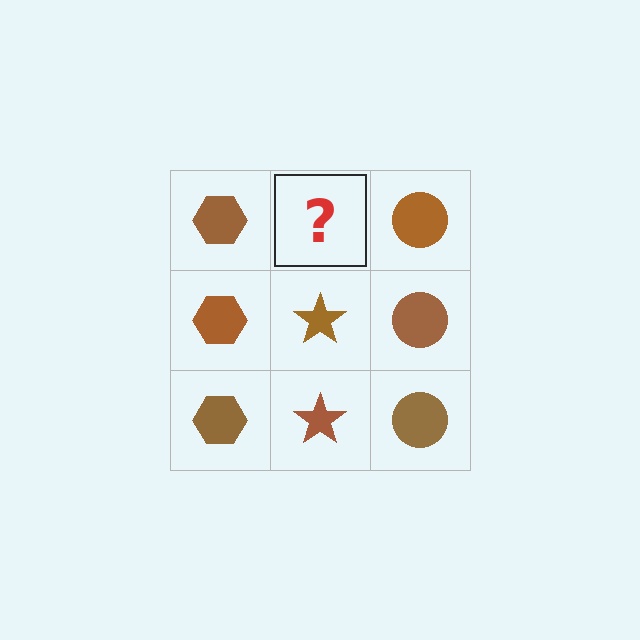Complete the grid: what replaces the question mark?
The question mark should be replaced with a brown star.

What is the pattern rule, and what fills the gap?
The rule is that each column has a consistent shape. The gap should be filled with a brown star.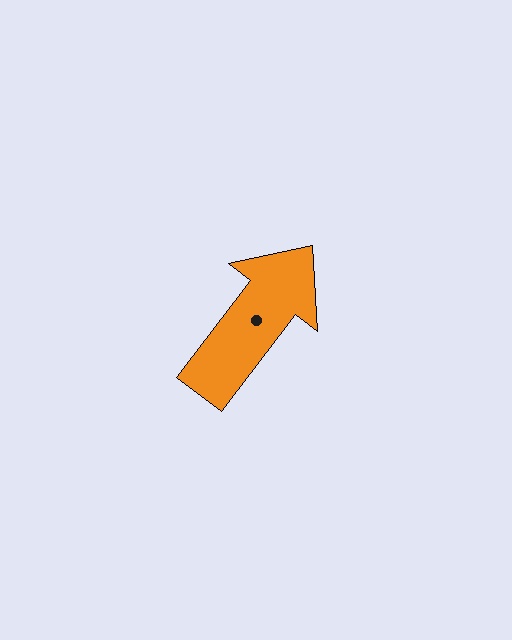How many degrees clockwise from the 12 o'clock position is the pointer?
Approximately 37 degrees.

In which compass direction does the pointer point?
Northeast.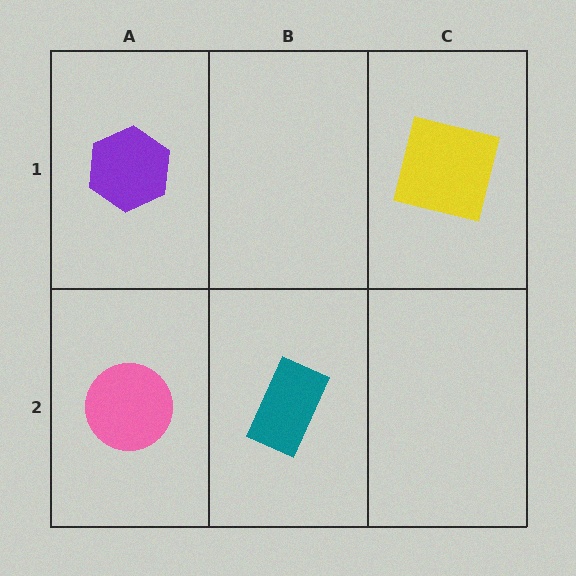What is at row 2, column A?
A pink circle.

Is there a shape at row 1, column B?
No, that cell is empty.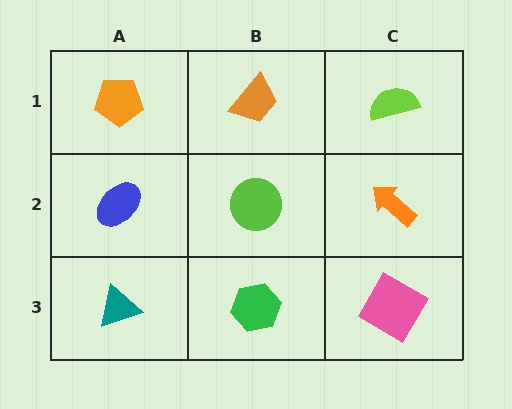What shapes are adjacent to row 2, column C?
A lime semicircle (row 1, column C), a pink square (row 3, column C), a lime circle (row 2, column B).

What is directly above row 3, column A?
A blue ellipse.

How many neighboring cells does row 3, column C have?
2.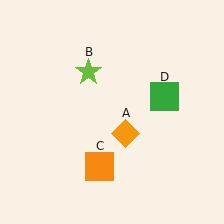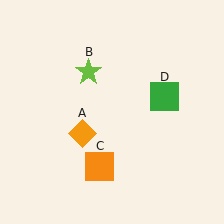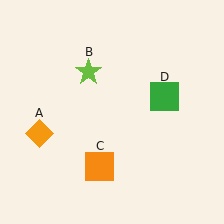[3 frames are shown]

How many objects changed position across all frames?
1 object changed position: orange diamond (object A).